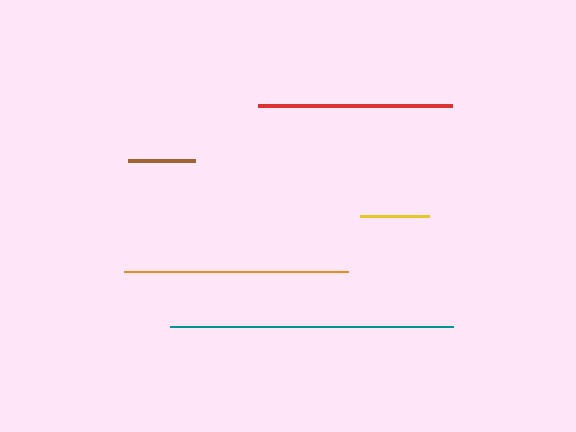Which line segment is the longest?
The teal line is the longest at approximately 283 pixels.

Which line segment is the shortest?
The brown line is the shortest at approximately 67 pixels.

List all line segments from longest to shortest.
From longest to shortest: teal, orange, red, yellow, brown.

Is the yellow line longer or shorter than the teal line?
The teal line is longer than the yellow line.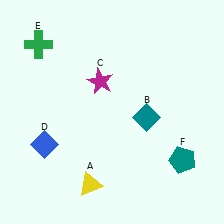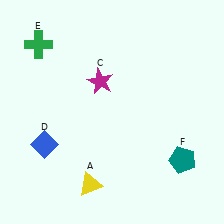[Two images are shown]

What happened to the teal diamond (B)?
The teal diamond (B) was removed in Image 2. It was in the bottom-right area of Image 1.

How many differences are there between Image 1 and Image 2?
There is 1 difference between the two images.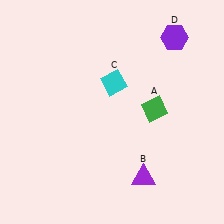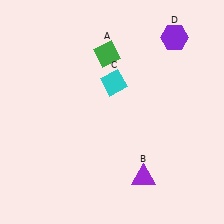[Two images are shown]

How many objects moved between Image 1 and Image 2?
1 object moved between the two images.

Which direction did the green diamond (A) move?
The green diamond (A) moved up.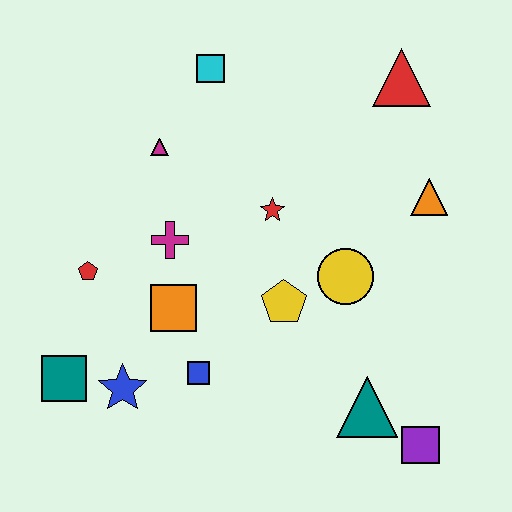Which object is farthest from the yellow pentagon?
The red triangle is farthest from the yellow pentagon.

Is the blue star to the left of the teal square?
No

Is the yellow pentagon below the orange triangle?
Yes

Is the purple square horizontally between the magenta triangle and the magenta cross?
No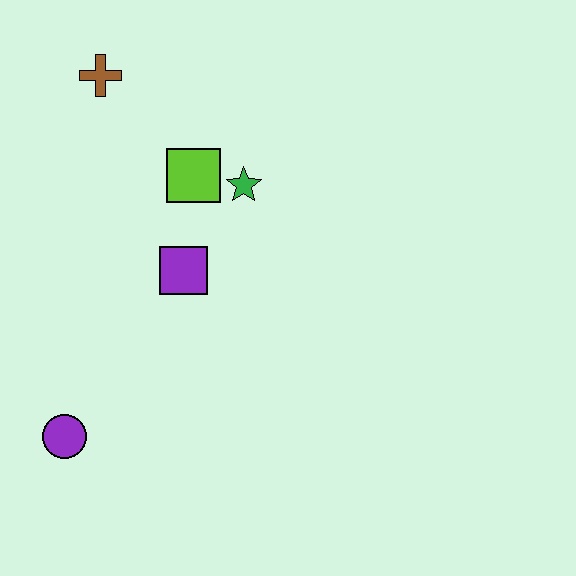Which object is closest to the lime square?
The green star is closest to the lime square.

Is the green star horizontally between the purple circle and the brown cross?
No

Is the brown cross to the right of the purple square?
No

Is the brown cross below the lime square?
No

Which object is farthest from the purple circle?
The brown cross is farthest from the purple circle.